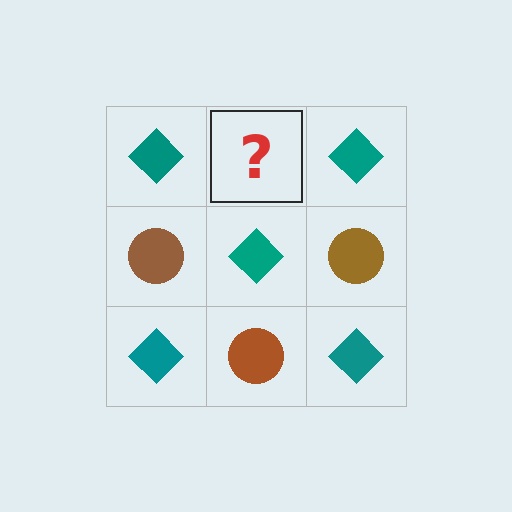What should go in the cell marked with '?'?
The missing cell should contain a brown circle.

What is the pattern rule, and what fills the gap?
The rule is that it alternates teal diamond and brown circle in a checkerboard pattern. The gap should be filled with a brown circle.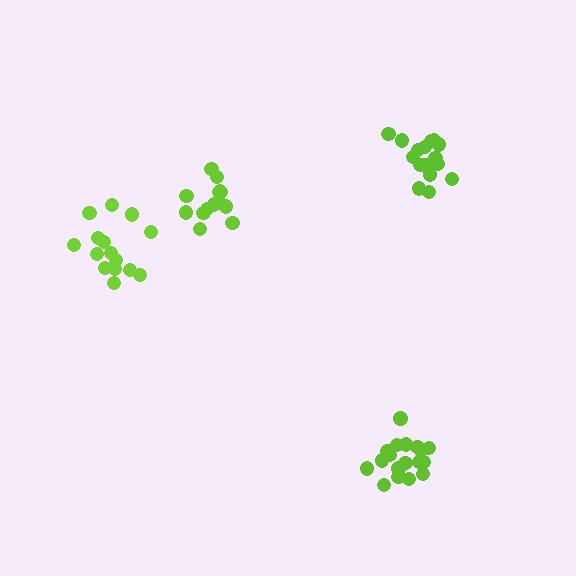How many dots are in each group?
Group 1: 14 dots, Group 2: 18 dots, Group 3: 15 dots, Group 4: 16 dots (63 total).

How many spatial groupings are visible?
There are 4 spatial groupings.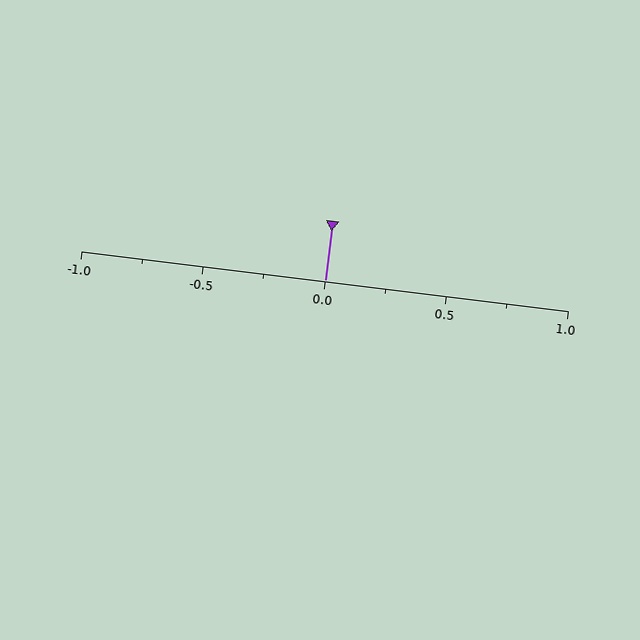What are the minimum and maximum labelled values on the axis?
The axis runs from -1.0 to 1.0.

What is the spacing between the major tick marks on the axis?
The major ticks are spaced 0.5 apart.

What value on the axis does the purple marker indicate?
The marker indicates approximately 0.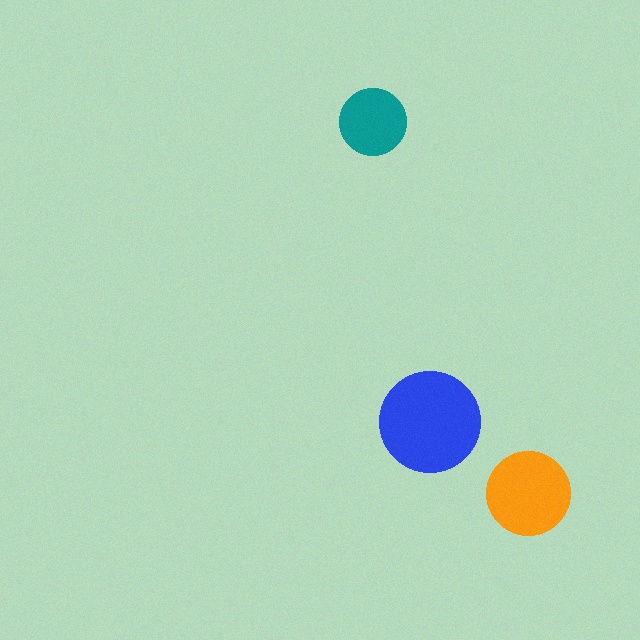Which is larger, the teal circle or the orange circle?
The orange one.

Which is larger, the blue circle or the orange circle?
The blue one.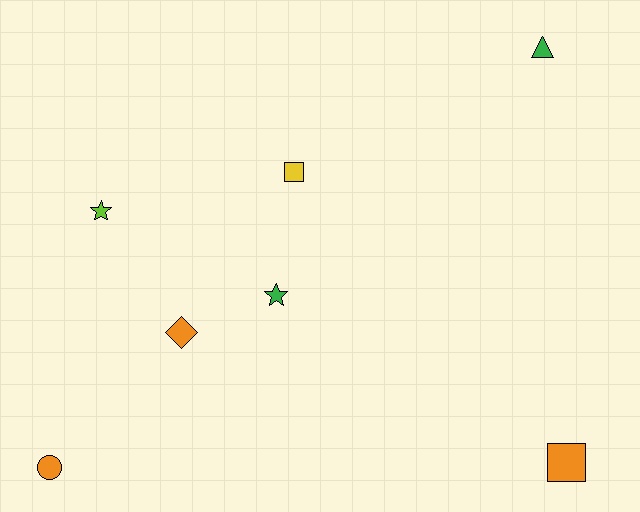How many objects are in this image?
There are 7 objects.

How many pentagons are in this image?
There are no pentagons.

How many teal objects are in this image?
There are no teal objects.